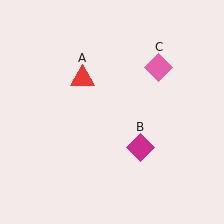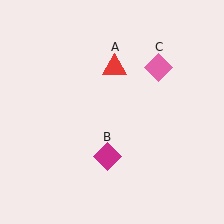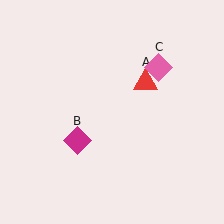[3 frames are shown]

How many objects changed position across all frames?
2 objects changed position: red triangle (object A), magenta diamond (object B).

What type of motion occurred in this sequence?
The red triangle (object A), magenta diamond (object B) rotated clockwise around the center of the scene.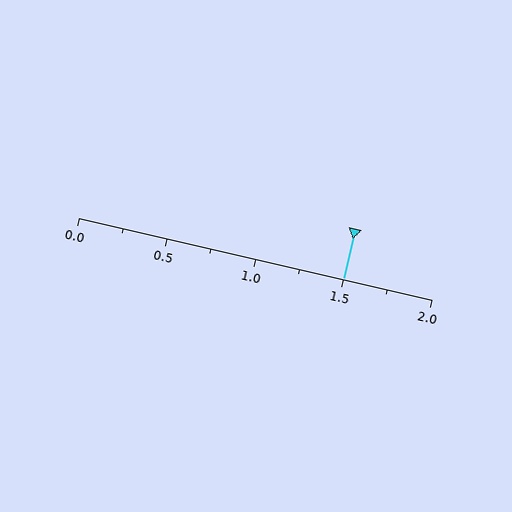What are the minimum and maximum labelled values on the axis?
The axis runs from 0.0 to 2.0.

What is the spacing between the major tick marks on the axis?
The major ticks are spaced 0.5 apart.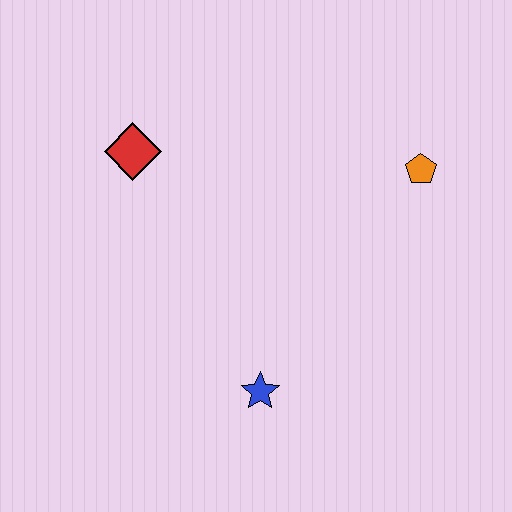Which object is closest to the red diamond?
The blue star is closest to the red diamond.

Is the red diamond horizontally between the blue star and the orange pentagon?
No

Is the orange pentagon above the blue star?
Yes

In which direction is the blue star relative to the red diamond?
The blue star is below the red diamond.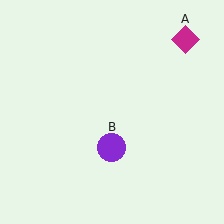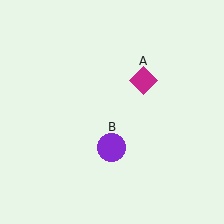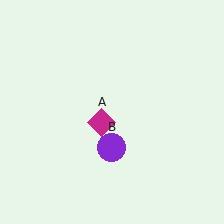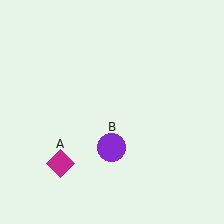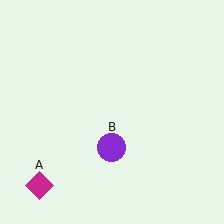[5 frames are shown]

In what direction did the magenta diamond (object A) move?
The magenta diamond (object A) moved down and to the left.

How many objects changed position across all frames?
1 object changed position: magenta diamond (object A).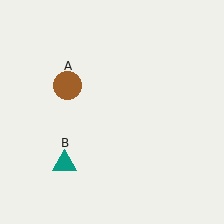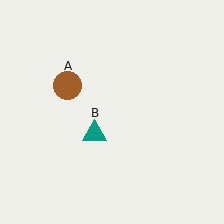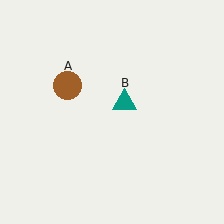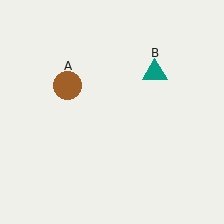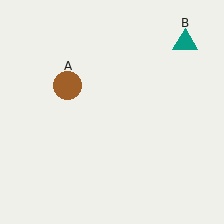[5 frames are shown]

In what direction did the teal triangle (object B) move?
The teal triangle (object B) moved up and to the right.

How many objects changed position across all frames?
1 object changed position: teal triangle (object B).